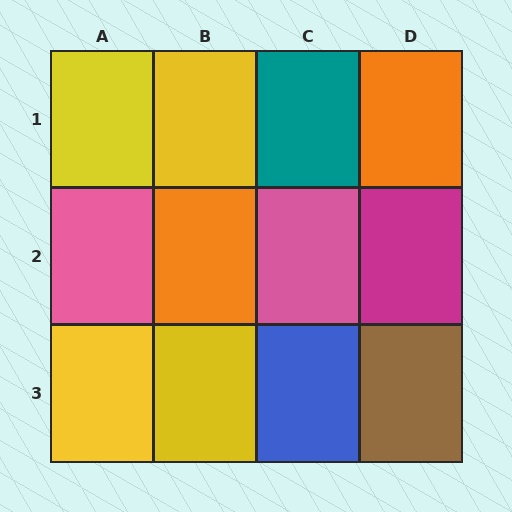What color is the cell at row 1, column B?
Yellow.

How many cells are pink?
2 cells are pink.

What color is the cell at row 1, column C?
Teal.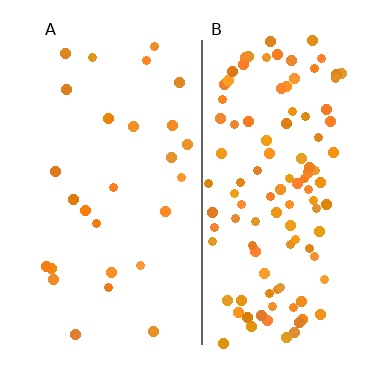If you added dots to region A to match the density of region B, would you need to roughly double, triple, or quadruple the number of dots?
Approximately quadruple.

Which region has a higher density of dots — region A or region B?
B (the right).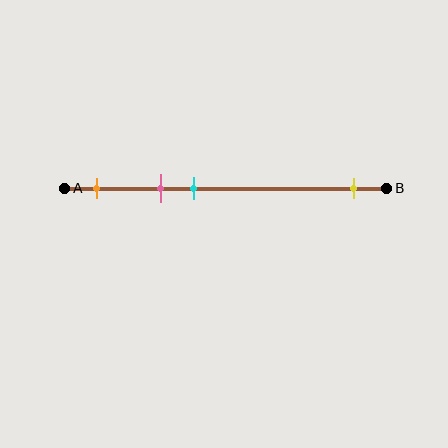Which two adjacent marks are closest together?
The pink and cyan marks are the closest adjacent pair.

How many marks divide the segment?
There are 4 marks dividing the segment.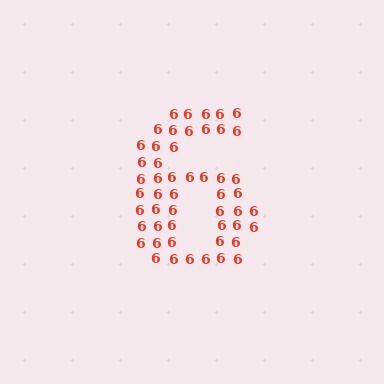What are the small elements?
The small elements are digit 6's.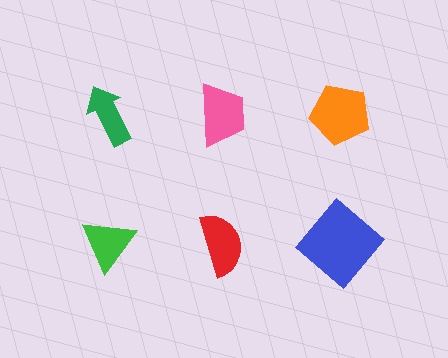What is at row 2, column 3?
A blue diamond.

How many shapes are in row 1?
3 shapes.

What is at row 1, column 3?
An orange pentagon.